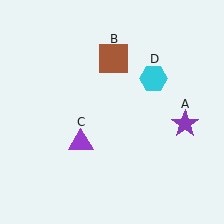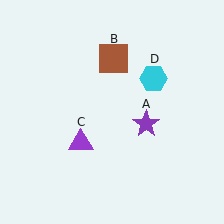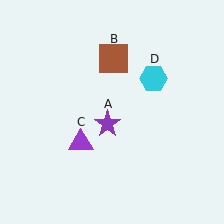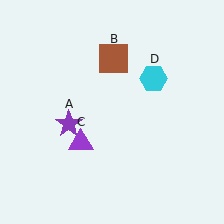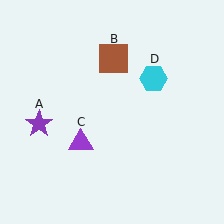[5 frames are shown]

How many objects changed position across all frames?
1 object changed position: purple star (object A).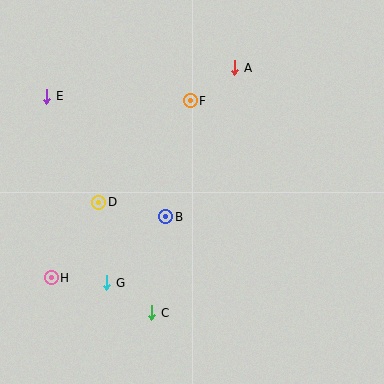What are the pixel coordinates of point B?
Point B is at (166, 217).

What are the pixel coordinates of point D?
Point D is at (99, 202).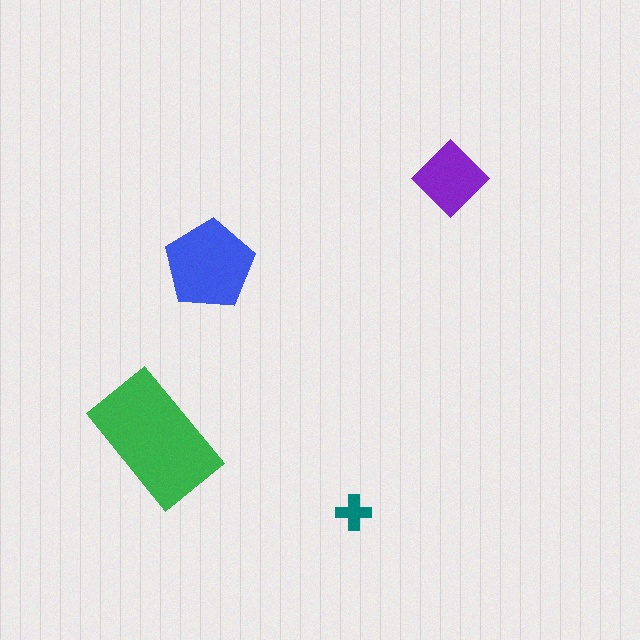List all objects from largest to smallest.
The green rectangle, the blue pentagon, the purple diamond, the teal cross.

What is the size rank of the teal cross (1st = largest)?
4th.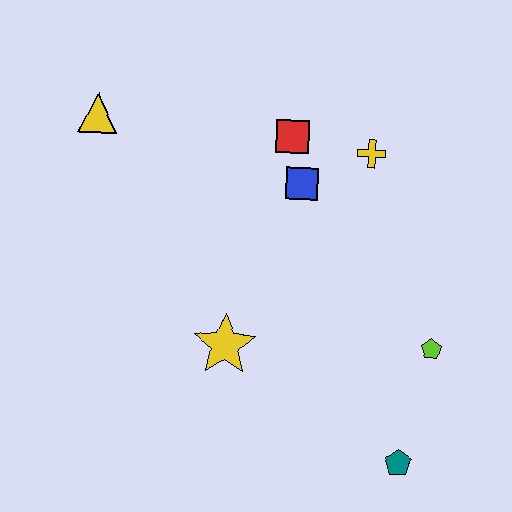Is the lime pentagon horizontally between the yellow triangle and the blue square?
No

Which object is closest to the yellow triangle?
The red square is closest to the yellow triangle.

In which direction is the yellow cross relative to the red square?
The yellow cross is to the right of the red square.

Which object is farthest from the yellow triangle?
The teal pentagon is farthest from the yellow triangle.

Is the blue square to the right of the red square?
Yes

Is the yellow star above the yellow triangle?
No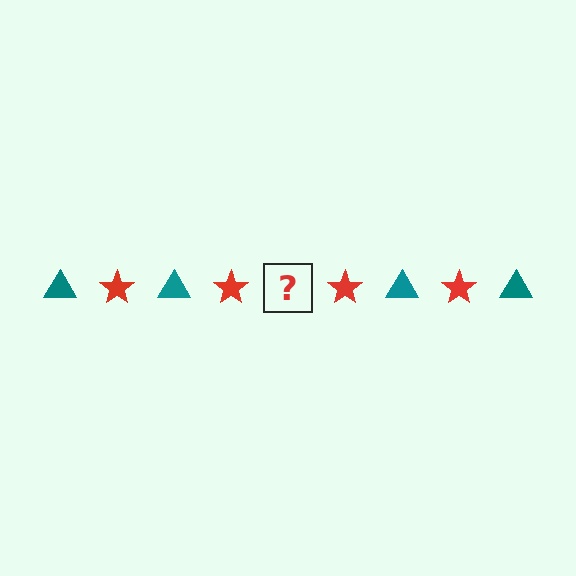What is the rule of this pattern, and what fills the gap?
The rule is that the pattern alternates between teal triangle and red star. The gap should be filled with a teal triangle.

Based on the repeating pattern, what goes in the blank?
The blank should be a teal triangle.